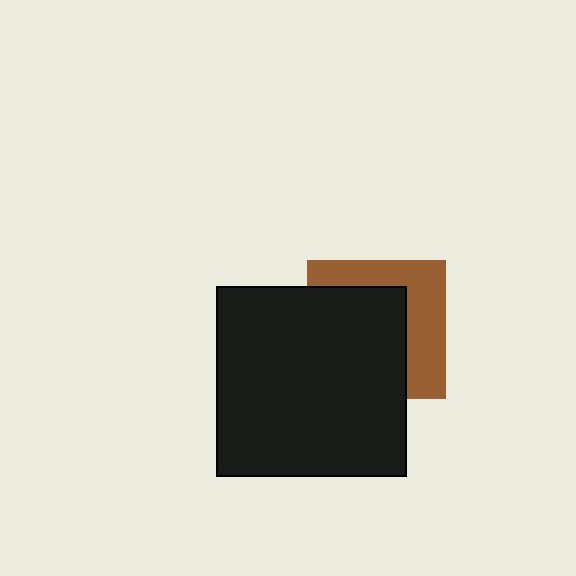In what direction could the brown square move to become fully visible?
The brown square could move toward the upper-right. That would shift it out from behind the black square entirely.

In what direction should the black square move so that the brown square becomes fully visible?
The black square should move toward the lower-left. That is the shortest direction to clear the overlap and leave the brown square fully visible.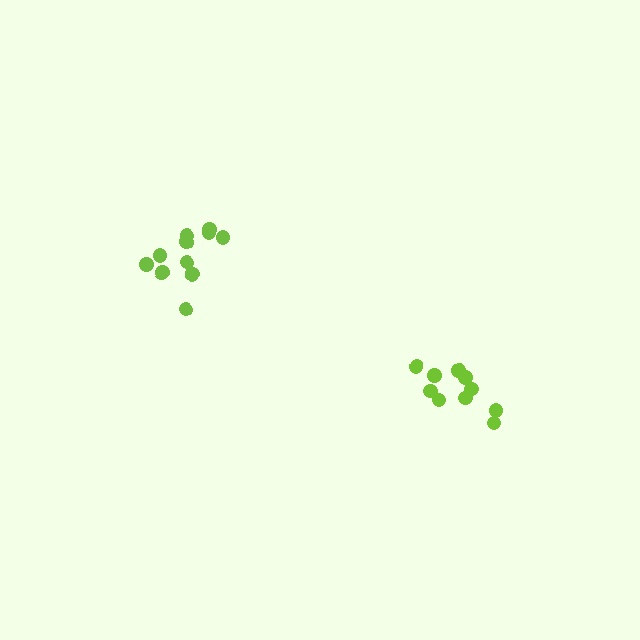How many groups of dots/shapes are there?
There are 2 groups.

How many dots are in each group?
Group 1: 10 dots, Group 2: 11 dots (21 total).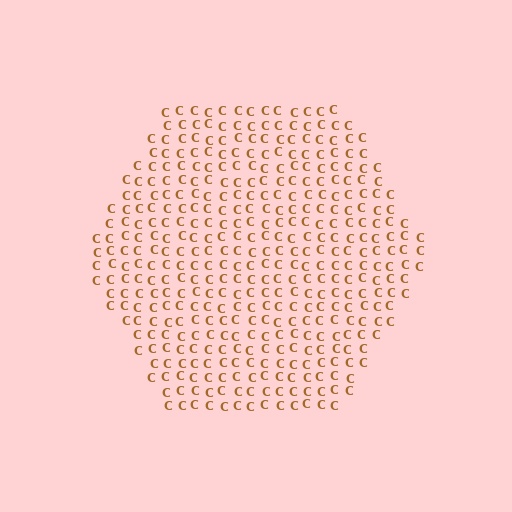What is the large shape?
The large shape is a hexagon.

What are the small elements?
The small elements are letter C's.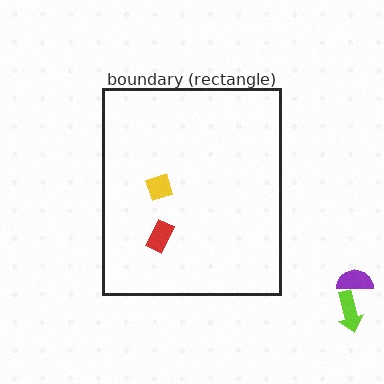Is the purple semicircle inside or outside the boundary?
Outside.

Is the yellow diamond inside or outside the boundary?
Inside.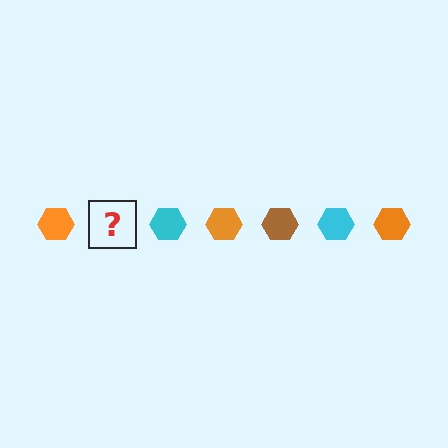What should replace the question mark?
The question mark should be replaced with a brown hexagon.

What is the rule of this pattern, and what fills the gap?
The rule is that the pattern cycles through orange, brown, cyan hexagons. The gap should be filled with a brown hexagon.